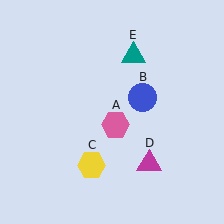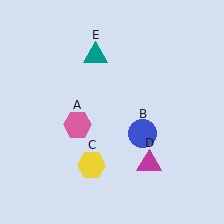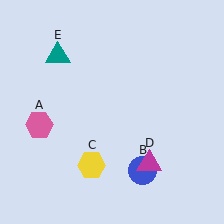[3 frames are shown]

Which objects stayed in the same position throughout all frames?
Yellow hexagon (object C) and magenta triangle (object D) remained stationary.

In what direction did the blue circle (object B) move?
The blue circle (object B) moved down.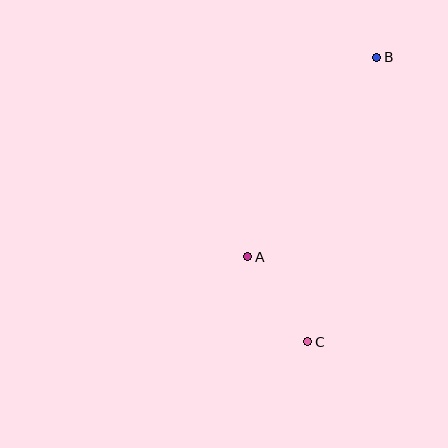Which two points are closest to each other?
Points A and C are closest to each other.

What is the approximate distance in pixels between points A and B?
The distance between A and B is approximately 238 pixels.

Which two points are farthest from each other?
Points B and C are farthest from each other.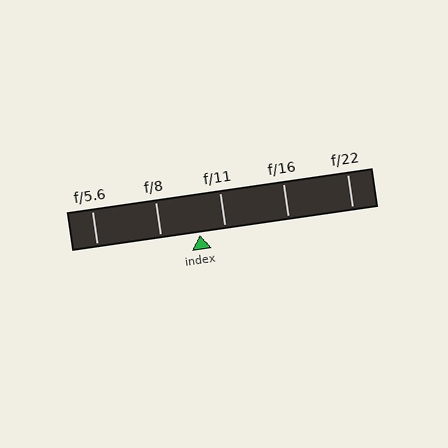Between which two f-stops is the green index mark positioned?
The index mark is between f/8 and f/11.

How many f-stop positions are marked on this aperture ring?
There are 5 f-stop positions marked.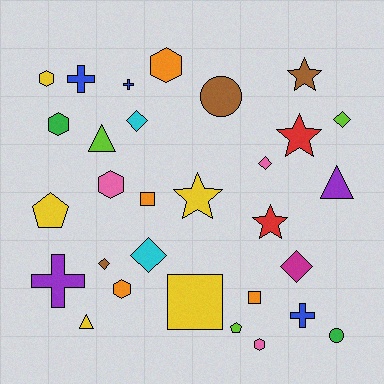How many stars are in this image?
There are 4 stars.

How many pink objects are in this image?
There are 3 pink objects.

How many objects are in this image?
There are 30 objects.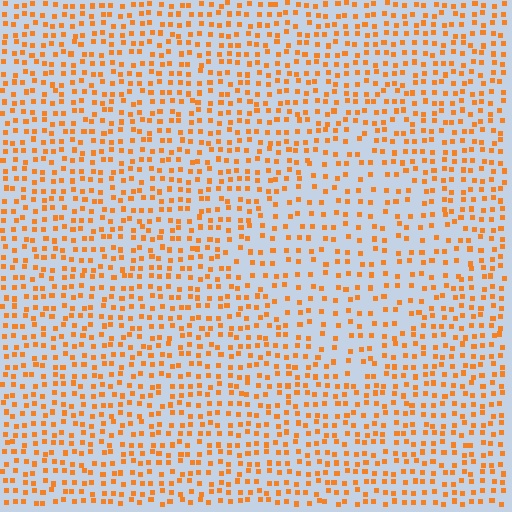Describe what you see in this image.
The image contains small orange elements arranged at two different densities. A diamond-shaped region is visible where the elements are less densely packed than the surrounding area.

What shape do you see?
I see a diamond.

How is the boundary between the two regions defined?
The boundary is defined by a change in element density (approximately 1.6x ratio). All elements are the same color, size, and shape.